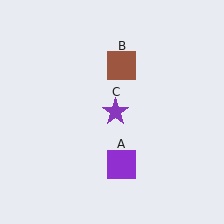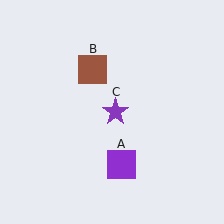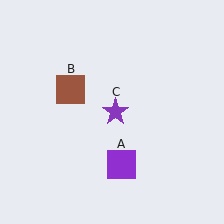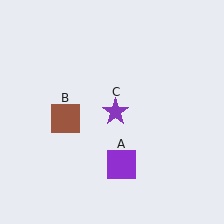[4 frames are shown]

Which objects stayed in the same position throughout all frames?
Purple square (object A) and purple star (object C) remained stationary.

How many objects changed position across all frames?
1 object changed position: brown square (object B).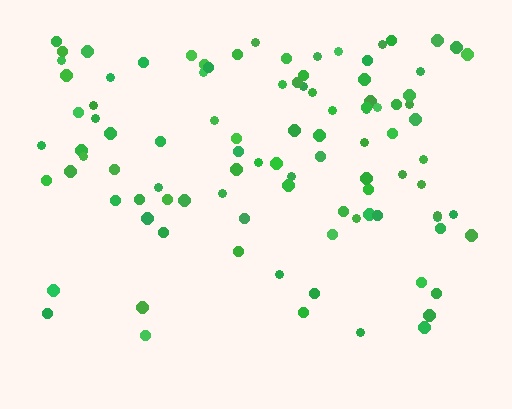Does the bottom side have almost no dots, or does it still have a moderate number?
Still a moderate number, just noticeably fewer than the top.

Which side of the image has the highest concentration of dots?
The top.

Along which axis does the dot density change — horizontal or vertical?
Vertical.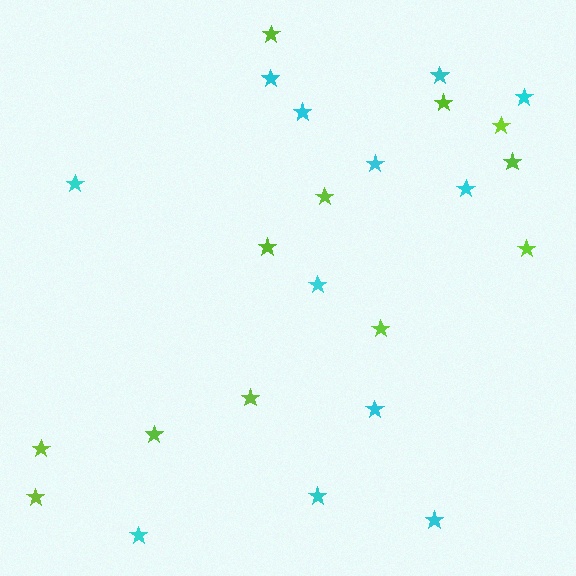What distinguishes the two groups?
There are 2 groups: one group of lime stars (12) and one group of cyan stars (12).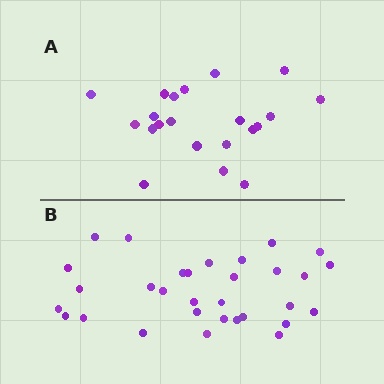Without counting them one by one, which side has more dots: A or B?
Region B (the bottom region) has more dots.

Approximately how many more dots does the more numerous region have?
Region B has roughly 10 or so more dots than region A.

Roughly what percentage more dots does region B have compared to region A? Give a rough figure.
About 50% more.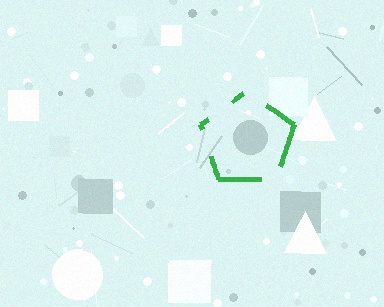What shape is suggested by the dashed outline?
The dashed outline suggests a pentagon.